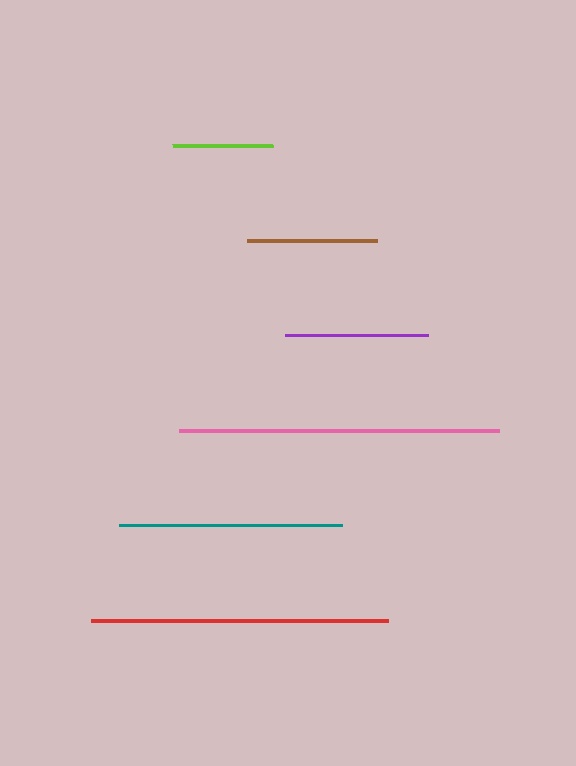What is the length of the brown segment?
The brown segment is approximately 131 pixels long.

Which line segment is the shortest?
The lime line is the shortest at approximately 100 pixels.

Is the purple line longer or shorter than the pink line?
The pink line is longer than the purple line.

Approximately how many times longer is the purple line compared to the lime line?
The purple line is approximately 1.4 times the length of the lime line.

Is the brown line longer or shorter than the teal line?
The teal line is longer than the brown line.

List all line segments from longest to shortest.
From longest to shortest: pink, red, teal, purple, brown, lime.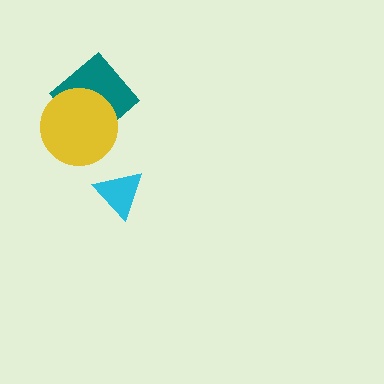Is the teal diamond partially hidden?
Yes, it is partially covered by another shape.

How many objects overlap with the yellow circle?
1 object overlaps with the yellow circle.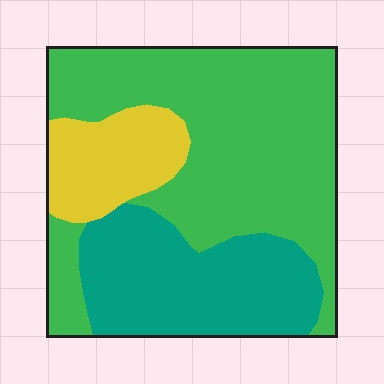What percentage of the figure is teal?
Teal covers about 30% of the figure.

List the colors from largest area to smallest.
From largest to smallest: green, teal, yellow.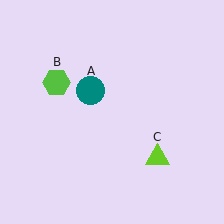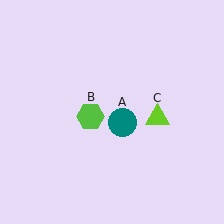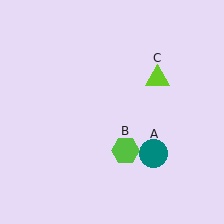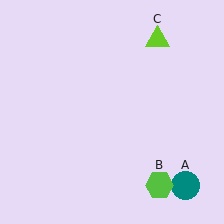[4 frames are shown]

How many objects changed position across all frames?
3 objects changed position: teal circle (object A), lime hexagon (object B), lime triangle (object C).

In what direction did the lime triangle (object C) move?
The lime triangle (object C) moved up.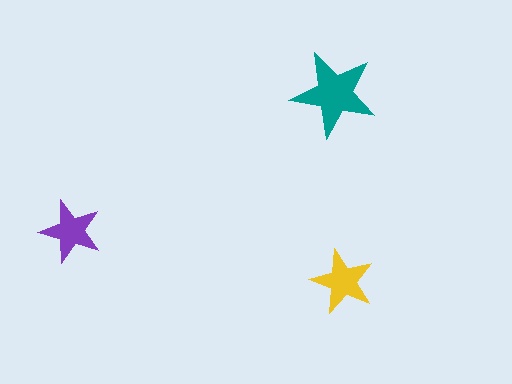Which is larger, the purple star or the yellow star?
The yellow one.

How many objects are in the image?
There are 3 objects in the image.